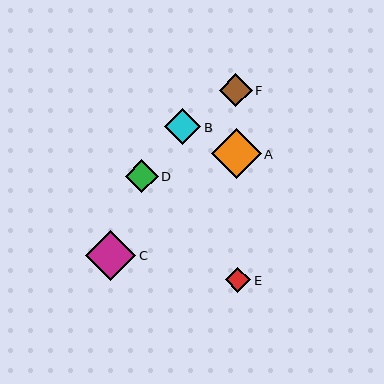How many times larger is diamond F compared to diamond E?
Diamond F is approximately 1.3 times the size of diamond E.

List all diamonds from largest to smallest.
From largest to smallest: A, C, B, D, F, E.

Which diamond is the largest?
Diamond A is the largest with a size of approximately 50 pixels.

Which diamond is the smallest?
Diamond E is the smallest with a size of approximately 26 pixels.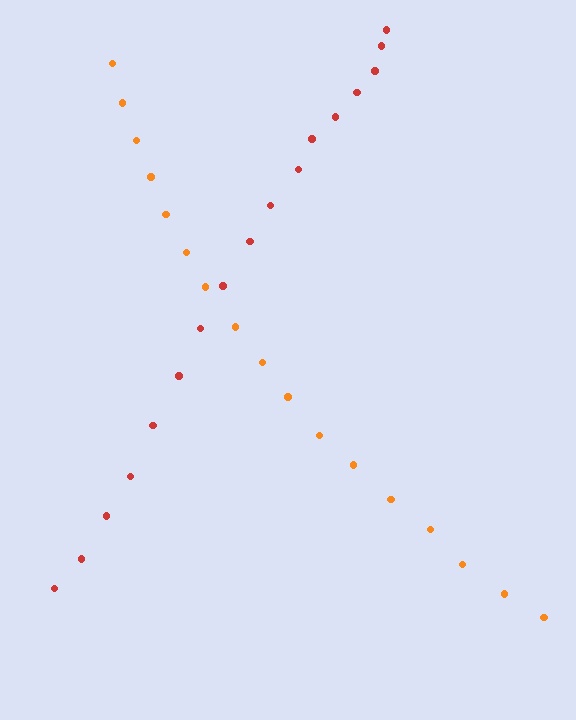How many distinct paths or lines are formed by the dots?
There are 2 distinct paths.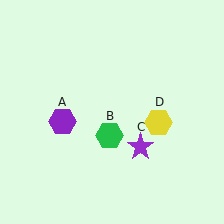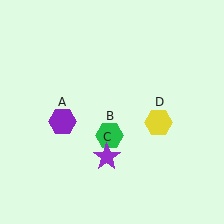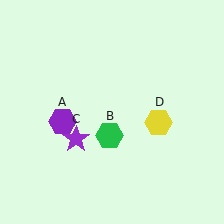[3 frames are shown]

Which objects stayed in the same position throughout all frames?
Purple hexagon (object A) and green hexagon (object B) and yellow hexagon (object D) remained stationary.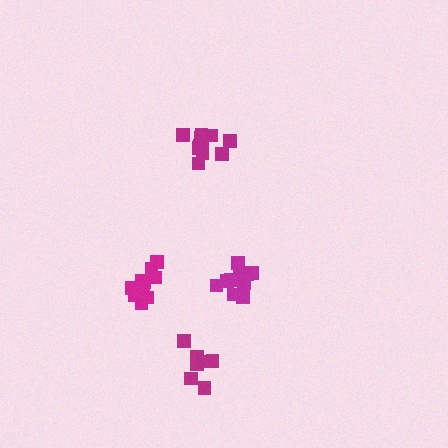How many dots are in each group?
Group 1: 12 dots, Group 2: 13 dots, Group 3: 11 dots, Group 4: 7 dots (43 total).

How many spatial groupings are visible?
There are 4 spatial groupings.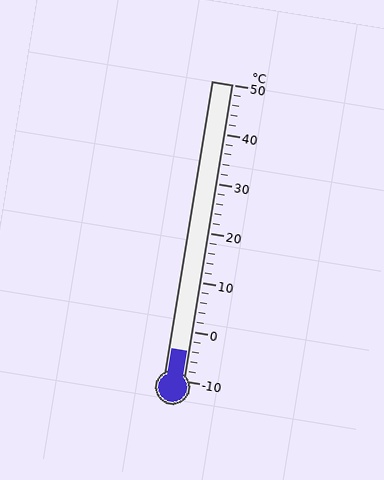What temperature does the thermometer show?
The thermometer shows approximately -4°C.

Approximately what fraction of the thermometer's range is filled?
The thermometer is filled to approximately 10% of its range.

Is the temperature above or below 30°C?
The temperature is below 30°C.